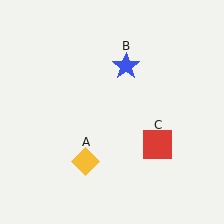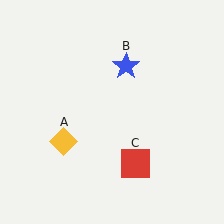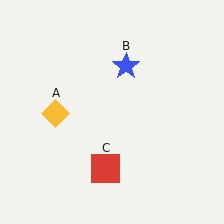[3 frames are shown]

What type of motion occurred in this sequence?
The yellow diamond (object A), red square (object C) rotated clockwise around the center of the scene.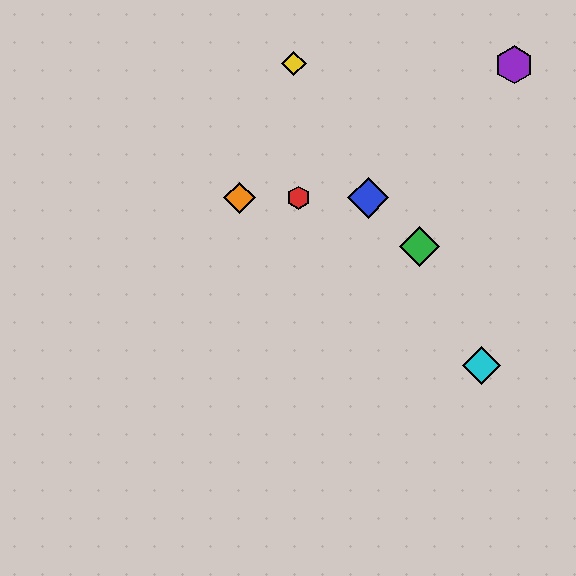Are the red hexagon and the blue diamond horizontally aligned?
Yes, both are at y≈198.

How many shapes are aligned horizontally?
3 shapes (the red hexagon, the blue diamond, the orange diamond) are aligned horizontally.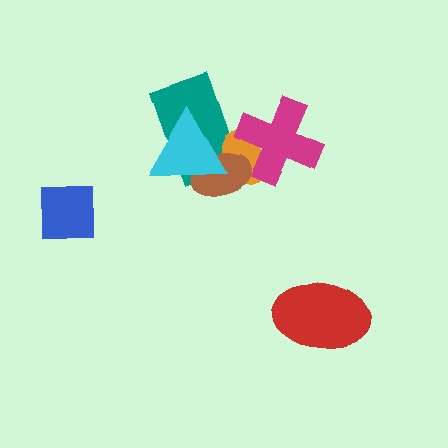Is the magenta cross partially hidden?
No, no other shape covers it.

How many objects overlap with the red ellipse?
0 objects overlap with the red ellipse.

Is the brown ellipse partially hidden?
Yes, it is partially covered by another shape.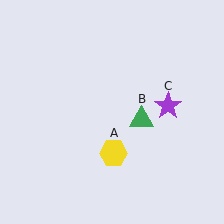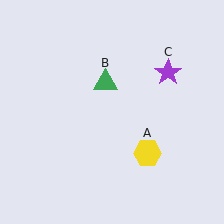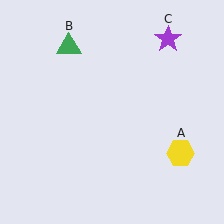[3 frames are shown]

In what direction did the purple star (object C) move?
The purple star (object C) moved up.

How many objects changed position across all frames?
3 objects changed position: yellow hexagon (object A), green triangle (object B), purple star (object C).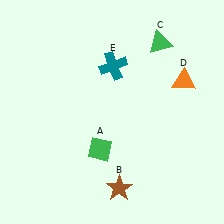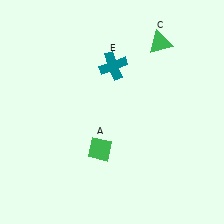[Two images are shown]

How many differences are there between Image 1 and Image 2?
There are 2 differences between the two images.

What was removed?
The orange triangle (D), the brown star (B) were removed in Image 2.